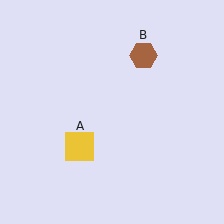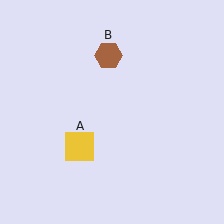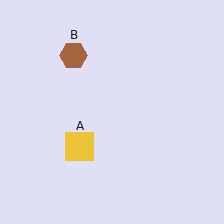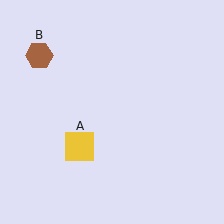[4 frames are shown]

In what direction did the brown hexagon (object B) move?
The brown hexagon (object B) moved left.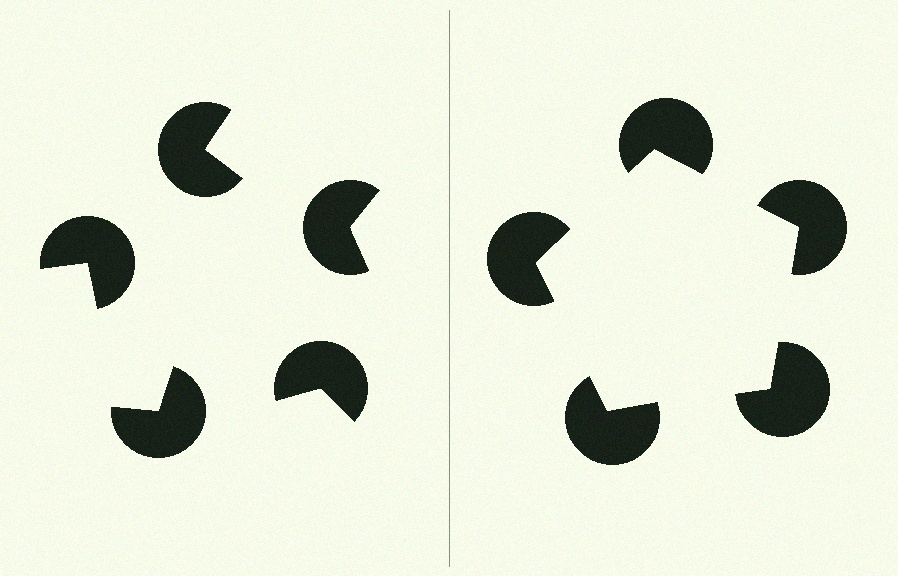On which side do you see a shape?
An illusory pentagon appears on the right side. On the left side the wedge cuts are rotated, so no coherent shape forms.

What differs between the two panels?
The pac-man discs are positioned identically on both sides; only the wedge orientations differ. On the right they align to a pentagon; on the left they are misaligned.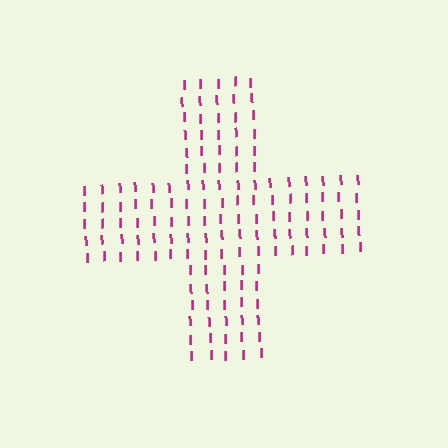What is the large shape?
The large shape is a cross.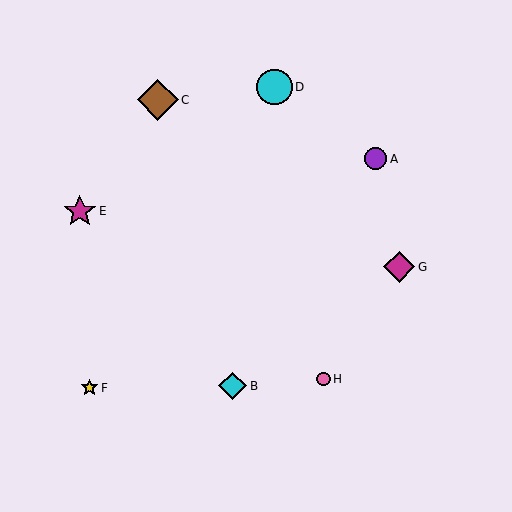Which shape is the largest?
The brown diamond (labeled C) is the largest.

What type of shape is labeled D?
Shape D is a cyan circle.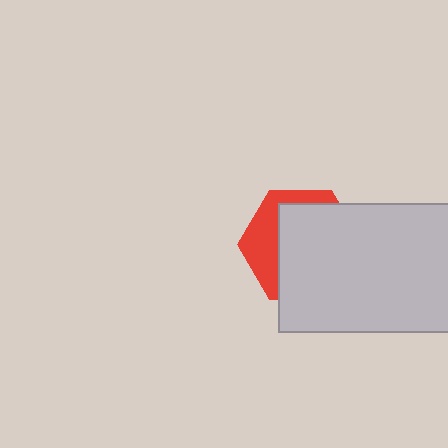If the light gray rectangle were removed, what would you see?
You would see the complete red hexagon.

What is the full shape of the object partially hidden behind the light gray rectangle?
The partially hidden object is a red hexagon.